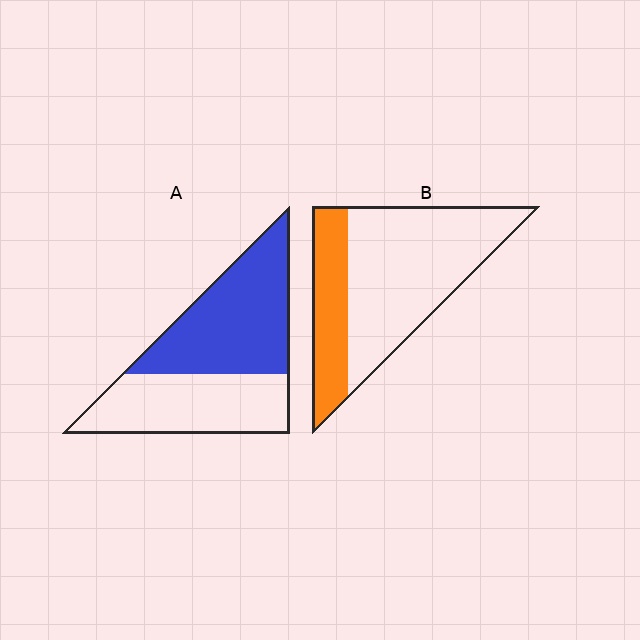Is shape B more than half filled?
No.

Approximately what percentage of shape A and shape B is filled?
A is approximately 55% and B is approximately 30%.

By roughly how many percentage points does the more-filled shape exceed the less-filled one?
By roughly 25 percentage points (A over B).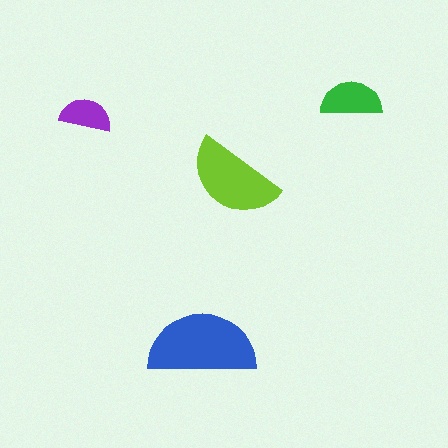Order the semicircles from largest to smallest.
the blue one, the lime one, the green one, the purple one.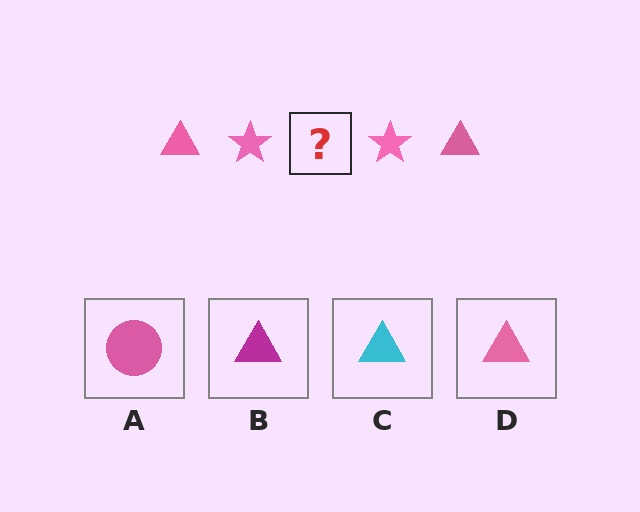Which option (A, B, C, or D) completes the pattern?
D.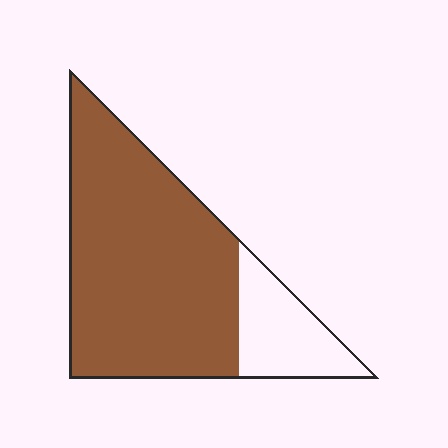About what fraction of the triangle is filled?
About four fifths (4/5).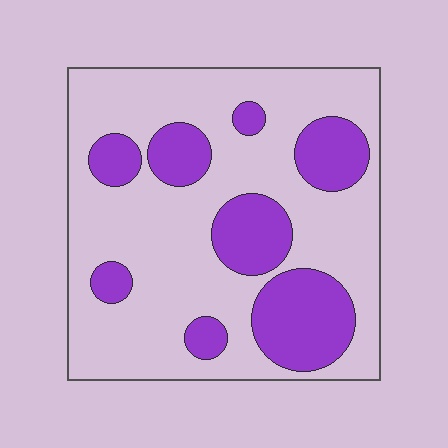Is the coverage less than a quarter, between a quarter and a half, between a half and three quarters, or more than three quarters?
Between a quarter and a half.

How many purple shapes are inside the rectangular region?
8.